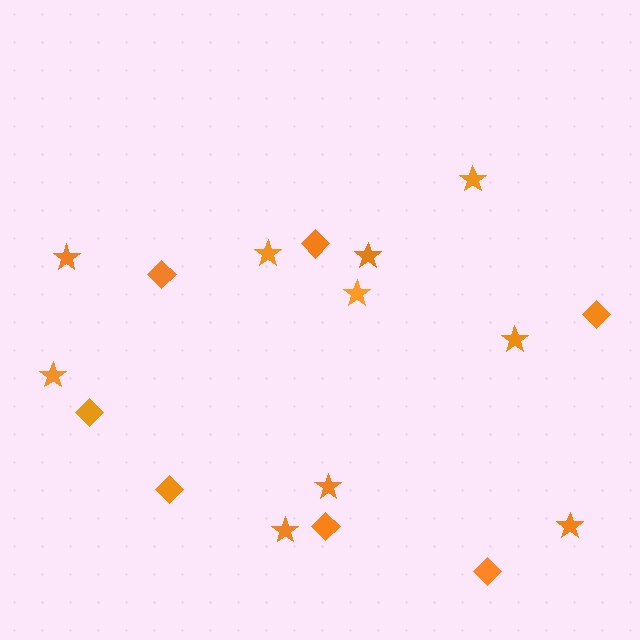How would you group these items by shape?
There are 2 groups: one group of diamonds (7) and one group of stars (10).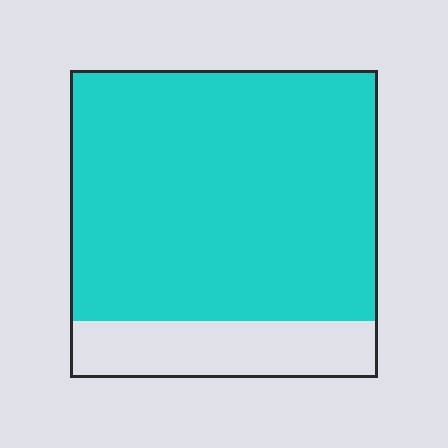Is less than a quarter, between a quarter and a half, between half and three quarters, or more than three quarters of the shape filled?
More than three quarters.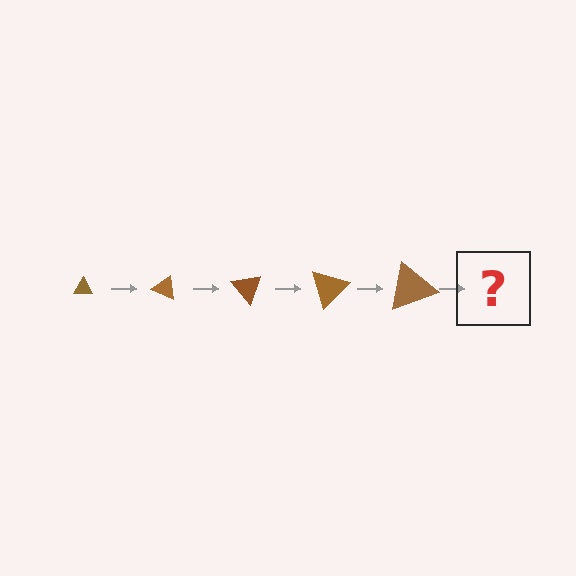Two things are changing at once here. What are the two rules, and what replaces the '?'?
The two rules are that the triangle grows larger each step and it rotates 25 degrees each step. The '?' should be a triangle, larger than the previous one and rotated 125 degrees from the start.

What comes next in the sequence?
The next element should be a triangle, larger than the previous one and rotated 125 degrees from the start.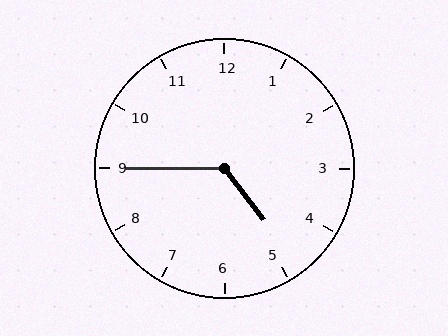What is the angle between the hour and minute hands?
Approximately 128 degrees.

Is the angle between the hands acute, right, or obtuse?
It is obtuse.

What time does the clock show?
4:45.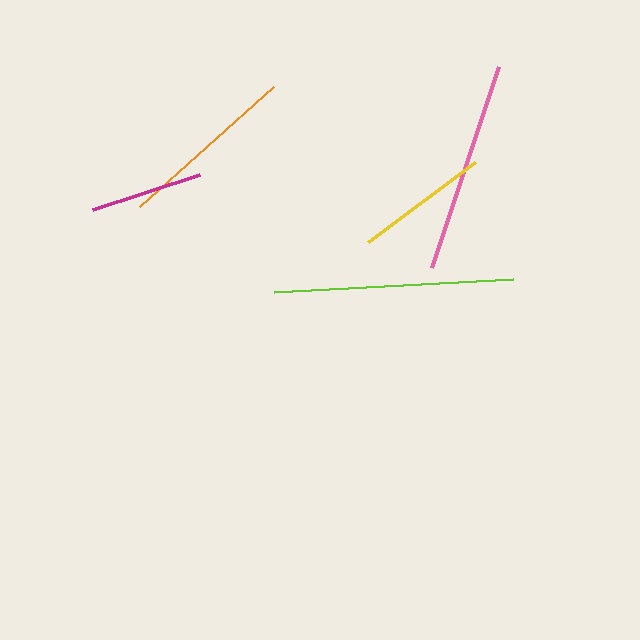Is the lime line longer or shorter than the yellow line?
The lime line is longer than the yellow line.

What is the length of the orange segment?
The orange segment is approximately 180 pixels long.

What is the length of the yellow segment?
The yellow segment is approximately 133 pixels long.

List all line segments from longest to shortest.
From longest to shortest: lime, pink, orange, yellow, magenta.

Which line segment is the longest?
The lime line is the longest at approximately 239 pixels.